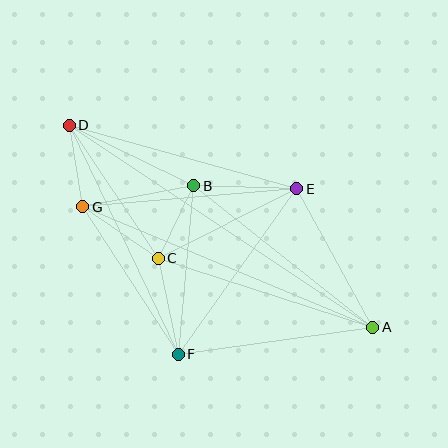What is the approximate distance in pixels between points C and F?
The distance between C and F is approximately 98 pixels.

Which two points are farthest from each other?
Points A and D are farthest from each other.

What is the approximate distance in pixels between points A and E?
The distance between A and E is approximately 158 pixels.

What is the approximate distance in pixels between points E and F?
The distance between E and F is approximately 203 pixels.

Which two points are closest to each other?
Points B and C are closest to each other.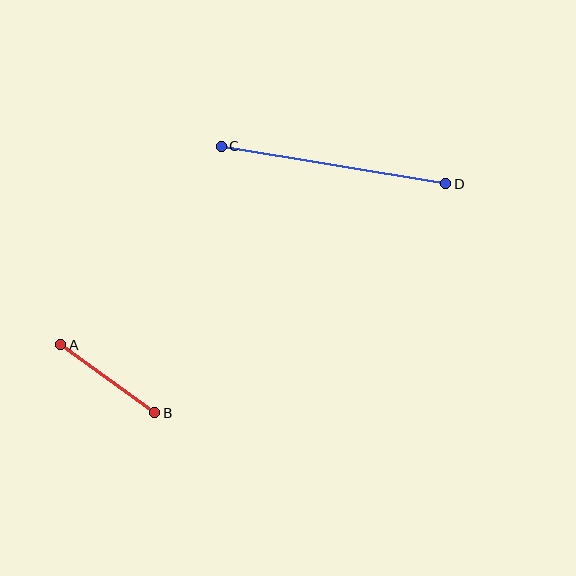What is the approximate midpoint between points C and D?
The midpoint is at approximately (334, 165) pixels.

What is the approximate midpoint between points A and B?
The midpoint is at approximately (108, 379) pixels.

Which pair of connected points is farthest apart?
Points C and D are farthest apart.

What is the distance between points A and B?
The distance is approximately 116 pixels.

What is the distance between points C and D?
The distance is approximately 228 pixels.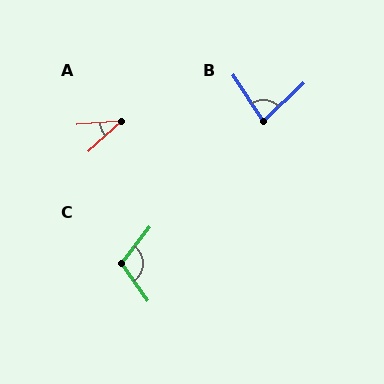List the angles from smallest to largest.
A (37°), B (80°), C (106°).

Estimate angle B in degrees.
Approximately 80 degrees.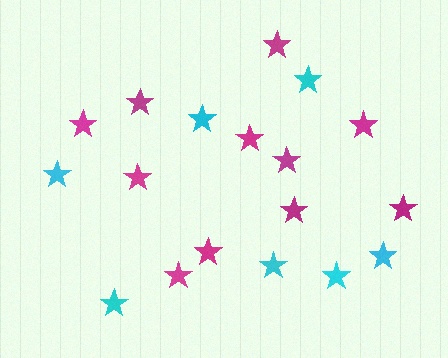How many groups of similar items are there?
There are 2 groups: one group of cyan stars (7) and one group of magenta stars (11).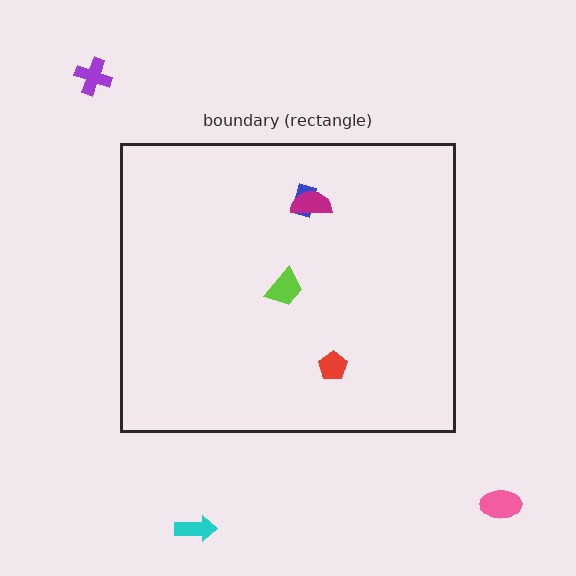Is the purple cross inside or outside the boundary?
Outside.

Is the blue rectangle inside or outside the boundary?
Inside.